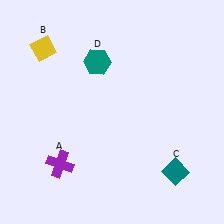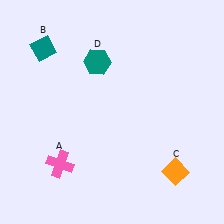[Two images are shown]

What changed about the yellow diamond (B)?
In Image 1, B is yellow. In Image 2, it changed to teal.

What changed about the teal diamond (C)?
In Image 1, C is teal. In Image 2, it changed to orange.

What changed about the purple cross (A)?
In Image 1, A is purple. In Image 2, it changed to pink.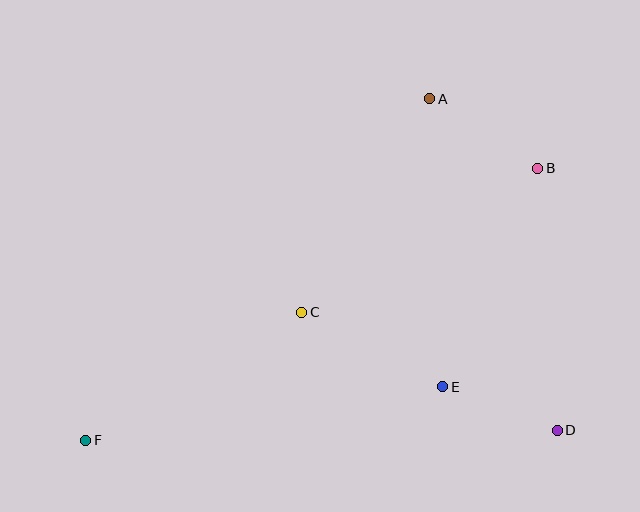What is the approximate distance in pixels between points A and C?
The distance between A and C is approximately 249 pixels.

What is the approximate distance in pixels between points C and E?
The distance between C and E is approximately 159 pixels.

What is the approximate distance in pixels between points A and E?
The distance between A and E is approximately 288 pixels.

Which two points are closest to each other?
Points D and E are closest to each other.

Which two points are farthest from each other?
Points B and F are farthest from each other.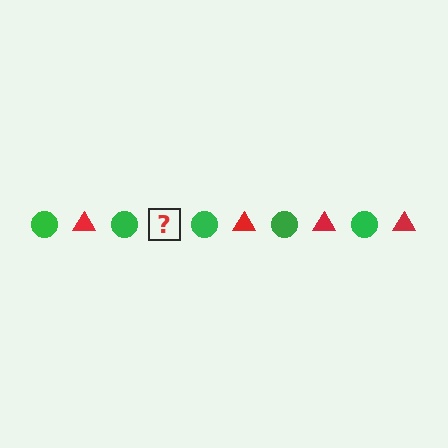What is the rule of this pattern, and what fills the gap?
The rule is that the pattern alternates between green circle and red triangle. The gap should be filled with a red triangle.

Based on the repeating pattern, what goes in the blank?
The blank should be a red triangle.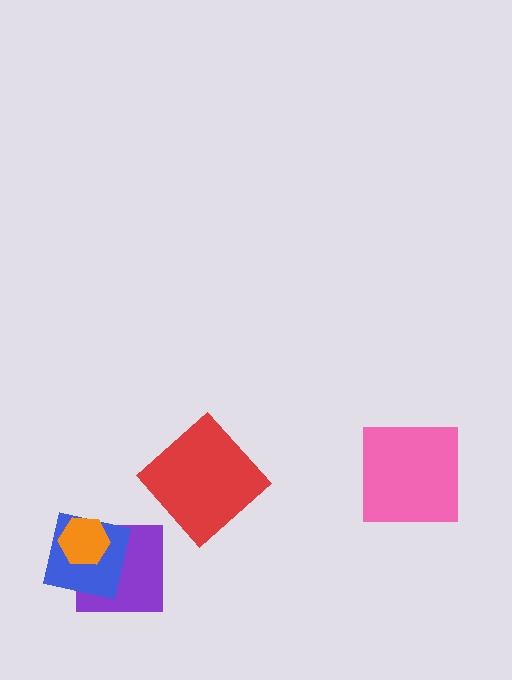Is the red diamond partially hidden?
No, no other shape covers it.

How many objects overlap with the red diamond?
0 objects overlap with the red diamond.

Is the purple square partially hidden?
Yes, it is partially covered by another shape.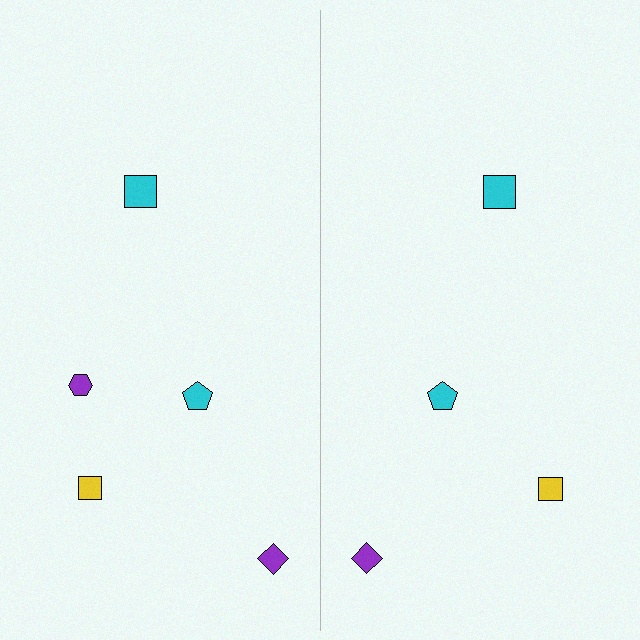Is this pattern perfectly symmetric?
No, the pattern is not perfectly symmetric. A purple hexagon is missing from the right side.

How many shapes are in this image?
There are 9 shapes in this image.